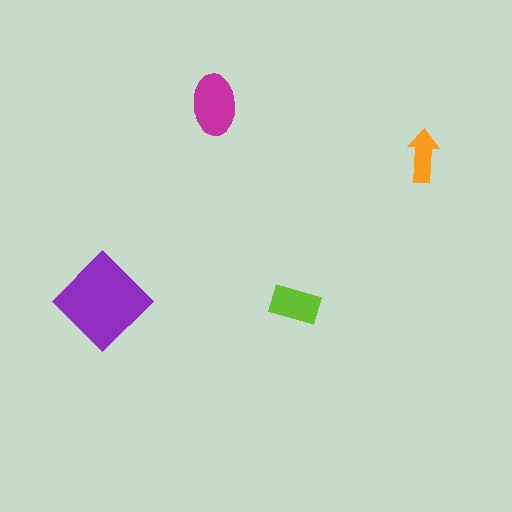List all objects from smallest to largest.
The orange arrow, the lime rectangle, the magenta ellipse, the purple diamond.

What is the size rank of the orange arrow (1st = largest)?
4th.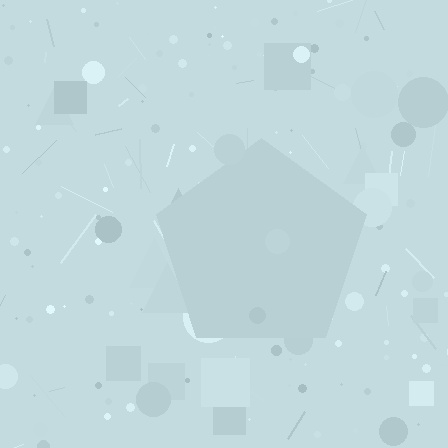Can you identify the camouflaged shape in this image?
The camouflaged shape is a pentagon.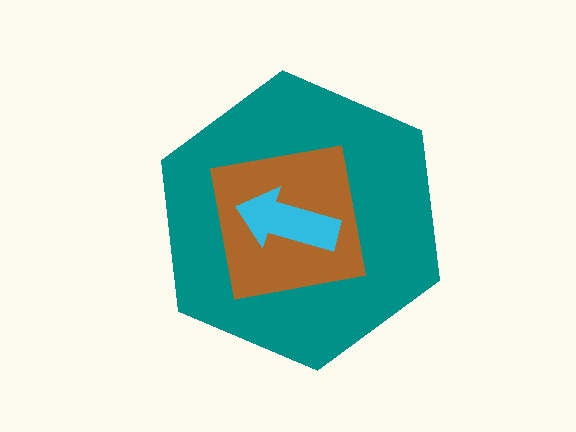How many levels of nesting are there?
3.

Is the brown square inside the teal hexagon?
Yes.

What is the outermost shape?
The teal hexagon.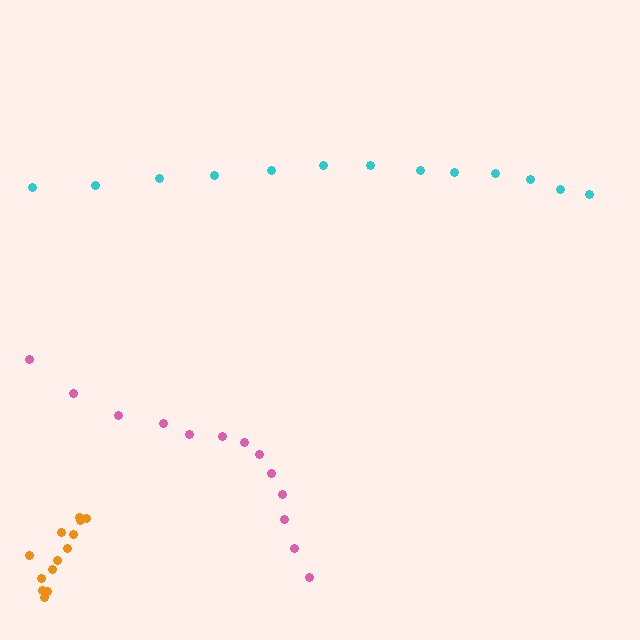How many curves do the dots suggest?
There are 3 distinct paths.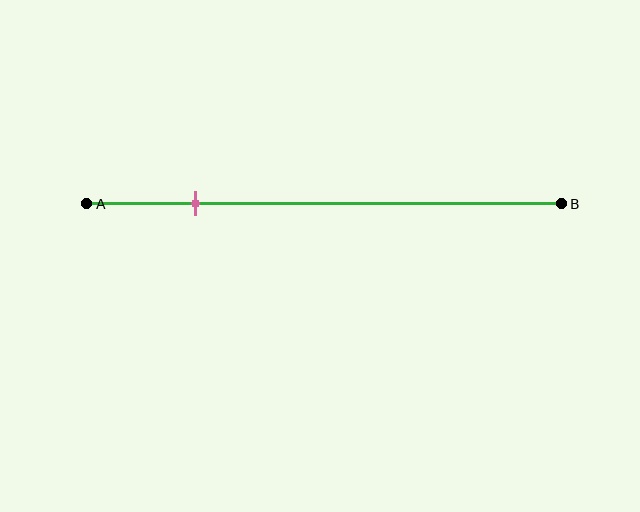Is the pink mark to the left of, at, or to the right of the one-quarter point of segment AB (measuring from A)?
The pink mark is approximately at the one-quarter point of segment AB.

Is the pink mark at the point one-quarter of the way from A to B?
Yes, the mark is approximately at the one-quarter point.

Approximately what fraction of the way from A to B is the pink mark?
The pink mark is approximately 25% of the way from A to B.